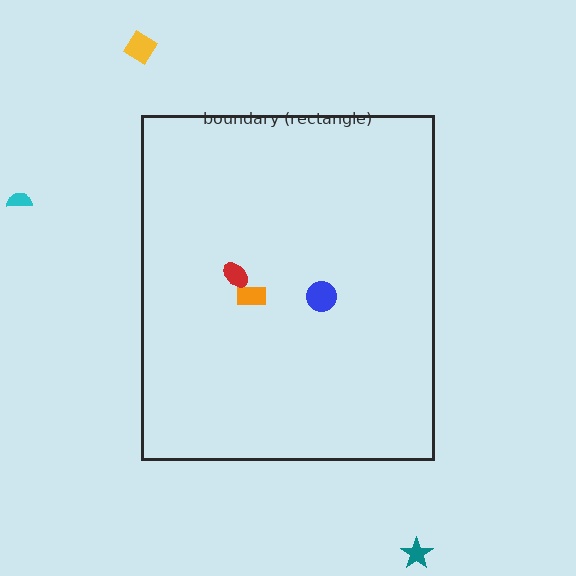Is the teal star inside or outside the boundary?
Outside.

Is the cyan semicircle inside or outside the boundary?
Outside.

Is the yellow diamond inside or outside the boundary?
Outside.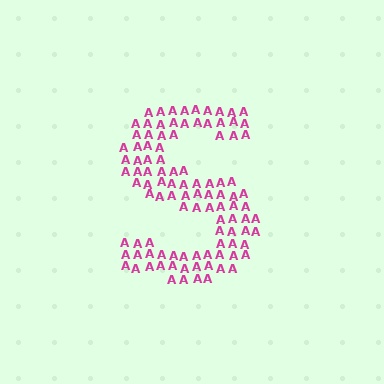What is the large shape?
The large shape is the letter S.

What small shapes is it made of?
It is made of small letter A's.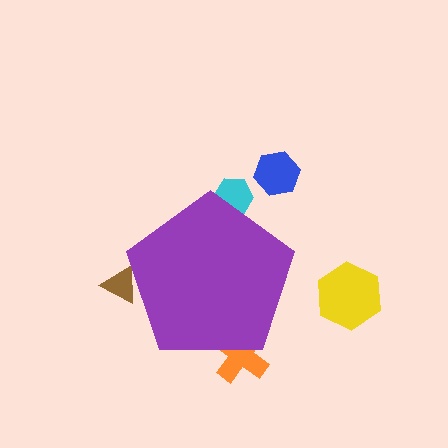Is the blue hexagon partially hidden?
No, the blue hexagon is fully visible.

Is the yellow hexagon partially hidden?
No, the yellow hexagon is fully visible.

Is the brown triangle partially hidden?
Yes, the brown triangle is partially hidden behind the purple pentagon.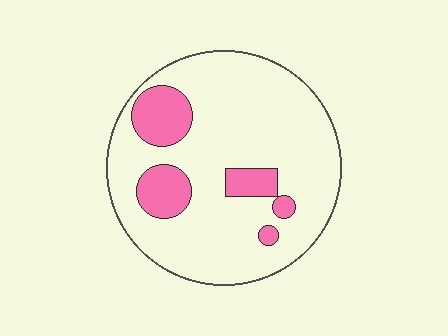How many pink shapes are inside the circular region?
5.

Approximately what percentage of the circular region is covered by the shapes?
Approximately 20%.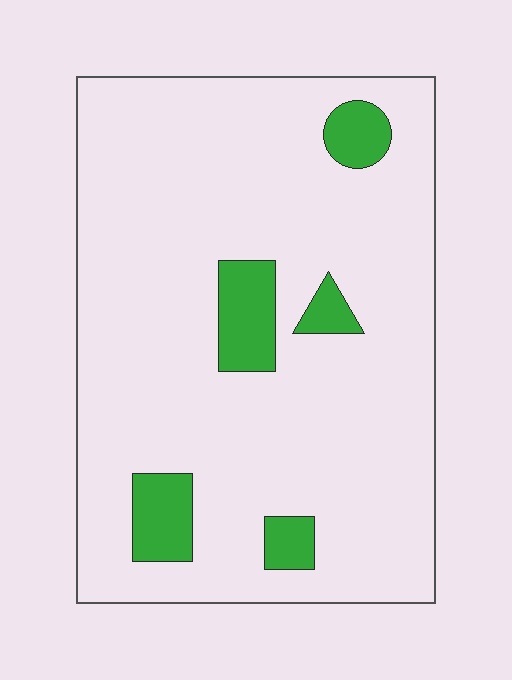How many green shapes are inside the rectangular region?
5.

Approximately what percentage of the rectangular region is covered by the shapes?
Approximately 10%.